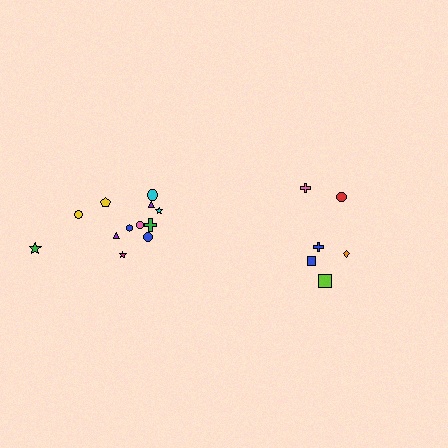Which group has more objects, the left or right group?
The left group.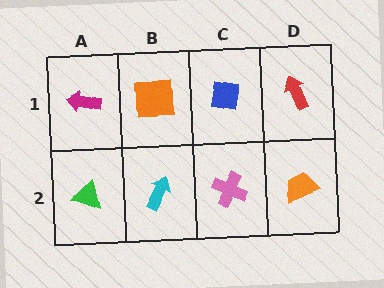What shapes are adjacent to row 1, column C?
A pink cross (row 2, column C), an orange square (row 1, column B), a red arrow (row 1, column D).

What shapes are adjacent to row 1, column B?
A cyan arrow (row 2, column B), a magenta arrow (row 1, column A), a blue square (row 1, column C).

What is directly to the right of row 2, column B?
A pink cross.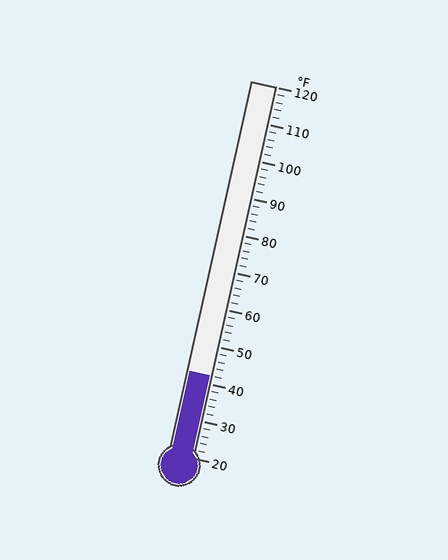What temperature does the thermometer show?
The thermometer shows approximately 42°F.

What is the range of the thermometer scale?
The thermometer scale ranges from 20°F to 120°F.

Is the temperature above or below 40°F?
The temperature is above 40°F.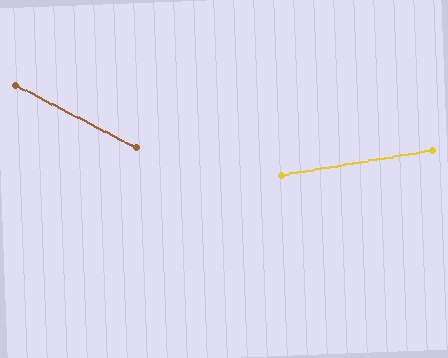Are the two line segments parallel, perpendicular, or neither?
Neither parallel nor perpendicular — they differ by about 36°.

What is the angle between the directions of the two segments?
Approximately 36 degrees.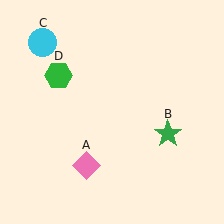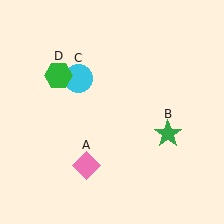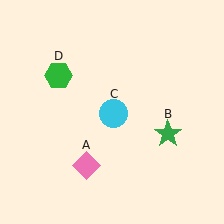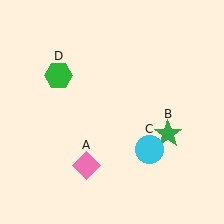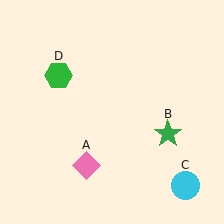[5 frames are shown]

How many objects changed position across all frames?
1 object changed position: cyan circle (object C).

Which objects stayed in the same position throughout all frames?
Pink diamond (object A) and green star (object B) and green hexagon (object D) remained stationary.